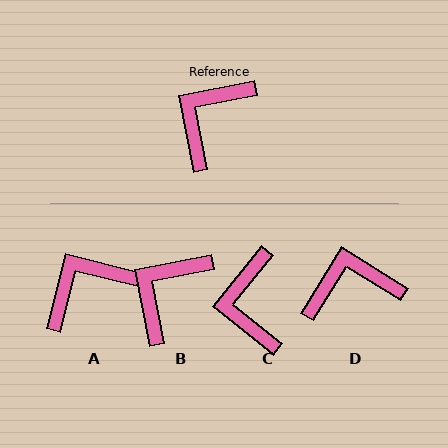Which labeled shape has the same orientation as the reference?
B.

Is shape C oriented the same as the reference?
No, it is off by about 40 degrees.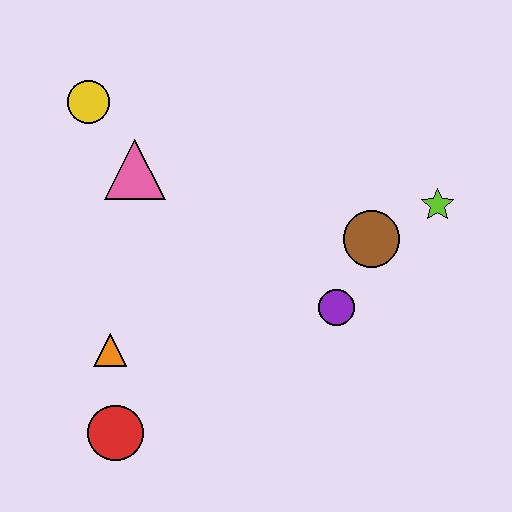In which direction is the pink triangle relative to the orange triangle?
The pink triangle is above the orange triangle.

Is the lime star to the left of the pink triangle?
No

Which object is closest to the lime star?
The brown circle is closest to the lime star.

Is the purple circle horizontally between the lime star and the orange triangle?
Yes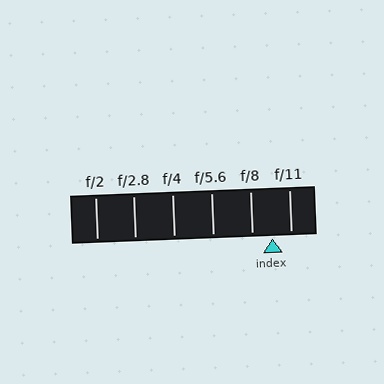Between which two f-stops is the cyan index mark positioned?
The index mark is between f/8 and f/11.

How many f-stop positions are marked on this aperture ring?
There are 6 f-stop positions marked.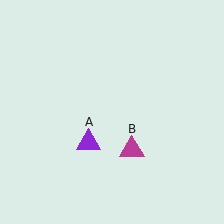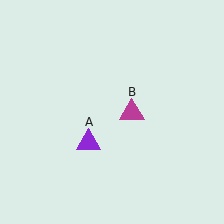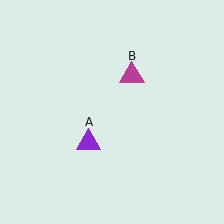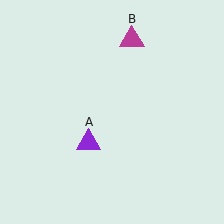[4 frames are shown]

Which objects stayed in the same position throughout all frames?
Purple triangle (object A) remained stationary.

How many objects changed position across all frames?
1 object changed position: magenta triangle (object B).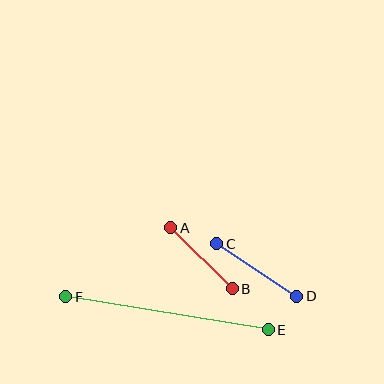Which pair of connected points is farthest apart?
Points E and F are farthest apart.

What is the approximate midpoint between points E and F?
The midpoint is at approximately (167, 313) pixels.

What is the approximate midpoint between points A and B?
The midpoint is at approximately (201, 258) pixels.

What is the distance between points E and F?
The distance is approximately 205 pixels.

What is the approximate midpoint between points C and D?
The midpoint is at approximately (257, 270) pixels.